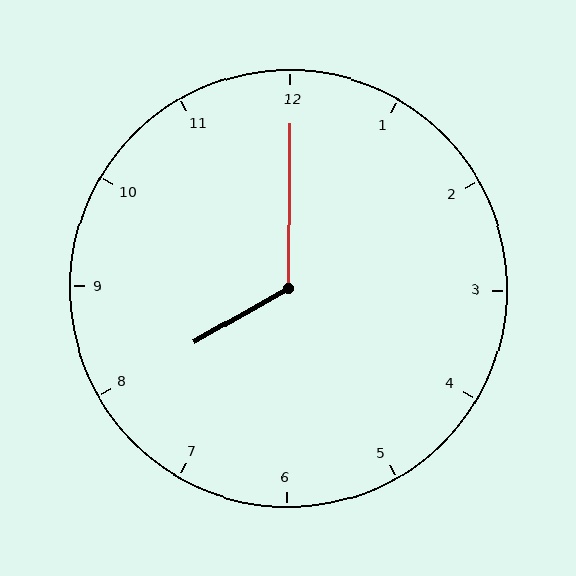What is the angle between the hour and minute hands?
Approximately 120 degrees.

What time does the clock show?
8:00.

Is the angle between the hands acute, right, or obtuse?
It is obtuse.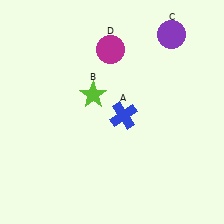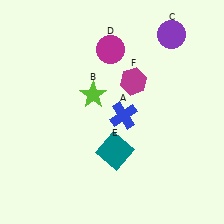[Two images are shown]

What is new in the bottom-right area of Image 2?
A teal square (E) was added in the bottom-right area of Image 2.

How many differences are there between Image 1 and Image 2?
There are 2 differences between the two images.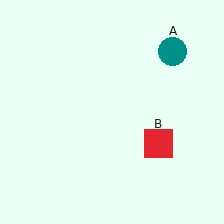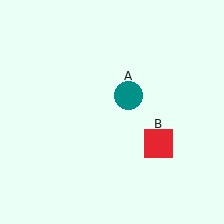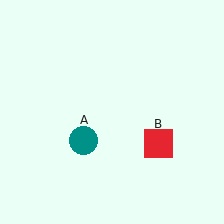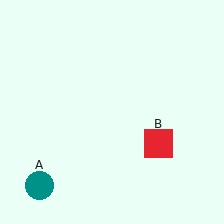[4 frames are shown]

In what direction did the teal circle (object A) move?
The teal circle (object A) moved down and to the left.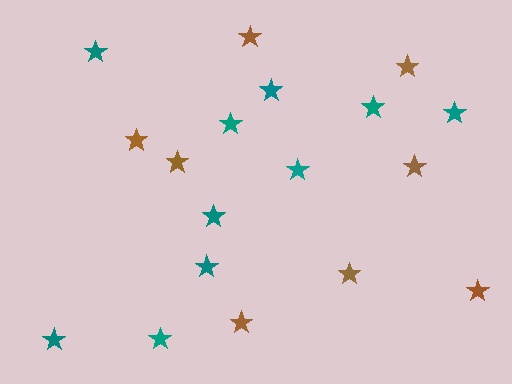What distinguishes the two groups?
There are 2 groups: one group of teal stars (10) and one group of brown stars (8).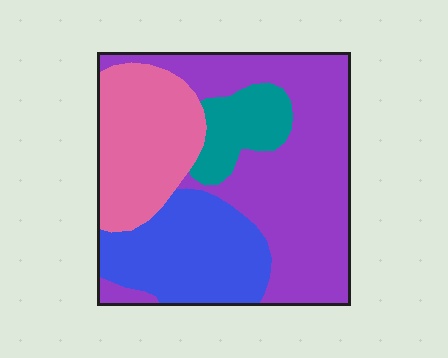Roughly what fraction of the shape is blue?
Blue takes up less than a quarter of the shape.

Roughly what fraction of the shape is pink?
Pink covers about 20% of the shape.